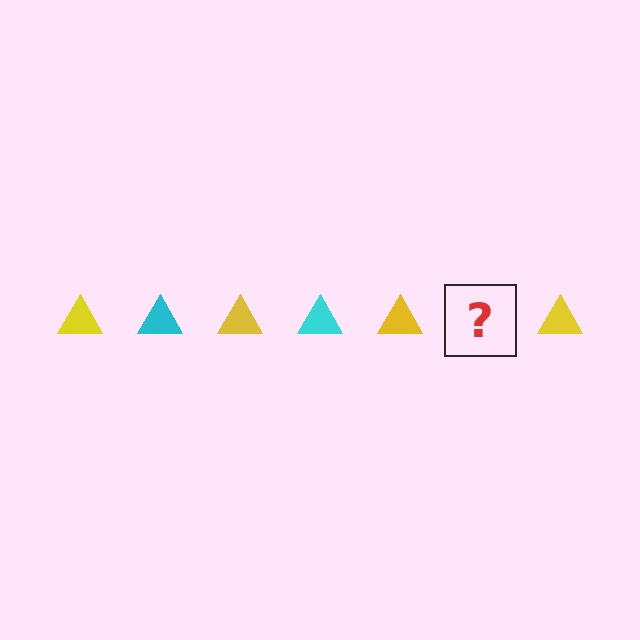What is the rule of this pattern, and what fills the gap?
The rule is that the pattern cycles through yellow, cyan triangles. The gap should be filled with a cyan triangle.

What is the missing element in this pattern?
The missing element is a cyan triangle.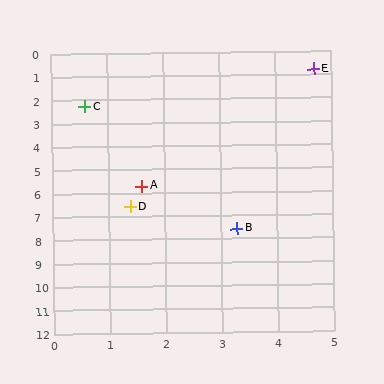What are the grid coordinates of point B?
Point B is at approximately (3.3, 7.6).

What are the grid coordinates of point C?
Point C is at approximately (0.6, 2.3).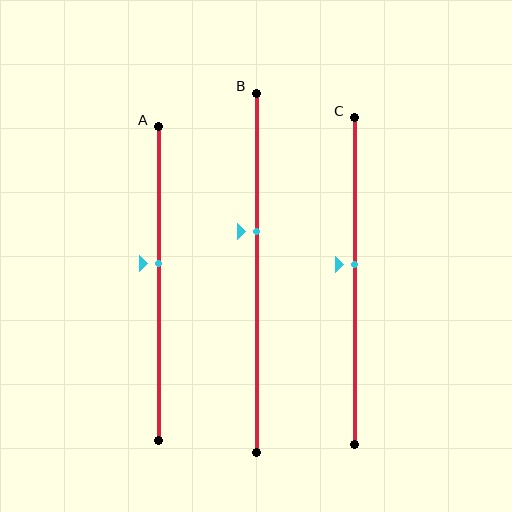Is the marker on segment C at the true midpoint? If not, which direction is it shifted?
No, the marker on segment C is shifted upward by about 5% of the segment length.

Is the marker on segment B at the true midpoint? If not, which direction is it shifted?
No, the marker on segment B is shifted upward by about 11% of the segment length.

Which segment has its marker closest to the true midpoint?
Segment C has its marker closest to the true midpoint.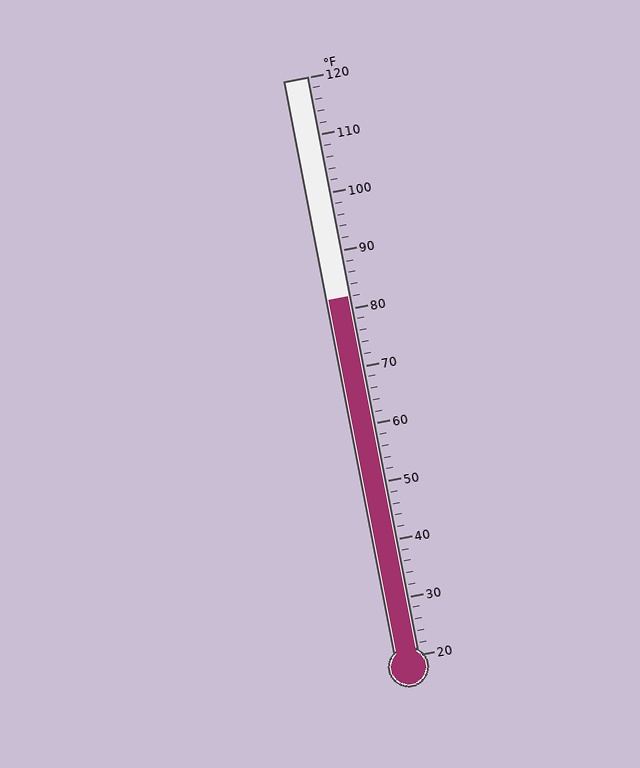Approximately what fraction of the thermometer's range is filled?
The thermometer is filled to approximately 60% of its range.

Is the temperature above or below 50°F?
The temperature is above 50°F.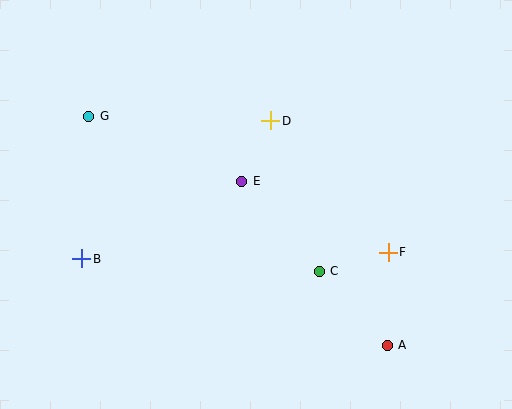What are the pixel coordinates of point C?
Point C is at (319, 271).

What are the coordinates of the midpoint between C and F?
The midpoint between C and F is at (354, 262).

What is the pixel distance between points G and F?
The distance between G and F is 329 pixels.